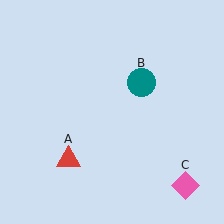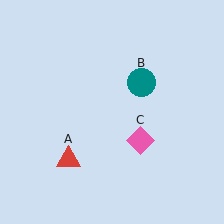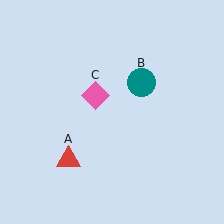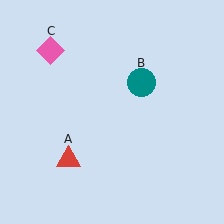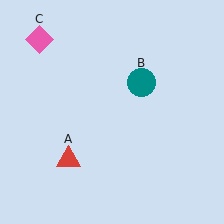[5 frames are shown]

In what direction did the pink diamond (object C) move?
The pink diamond (object C) moved up and to the left.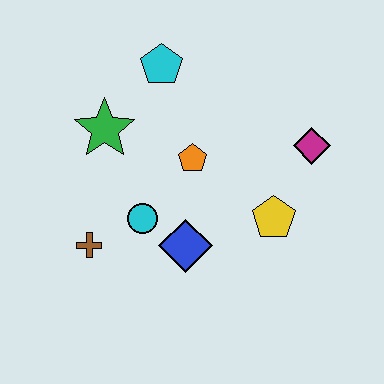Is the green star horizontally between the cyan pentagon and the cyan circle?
No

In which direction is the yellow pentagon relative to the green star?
The yellow pentagon is to the right of the green star.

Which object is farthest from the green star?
The magenta diamond is farthest from the green star.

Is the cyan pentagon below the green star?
No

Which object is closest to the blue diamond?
The cyan circle is closest to the blue diamond.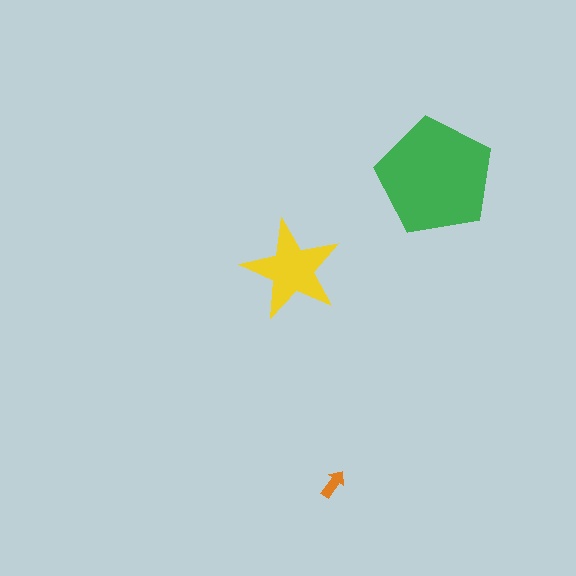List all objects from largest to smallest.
The green pentagon, the yellow star, the orange arrow.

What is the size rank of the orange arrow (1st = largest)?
3rd.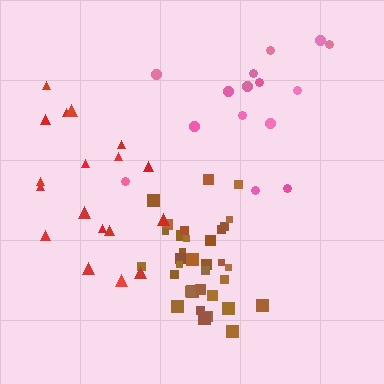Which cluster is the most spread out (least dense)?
Pink.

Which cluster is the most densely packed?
Brown.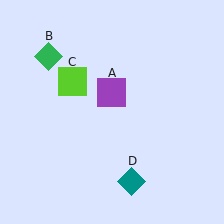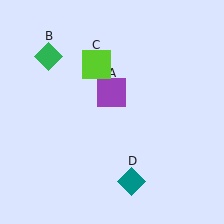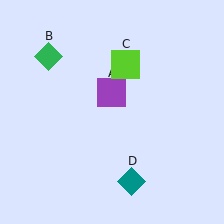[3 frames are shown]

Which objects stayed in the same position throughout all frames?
Purple square (object A) and green diamond (object B) and teal diamond (object D) remained stationary.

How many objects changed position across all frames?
1 object changed position: lime square (object C).